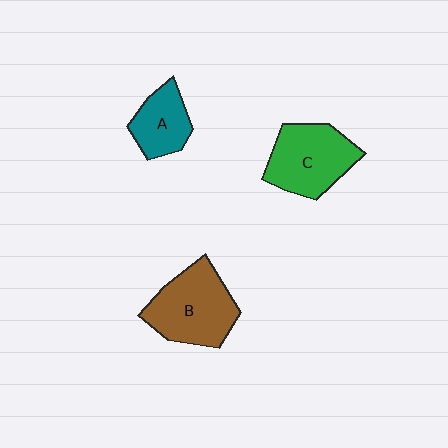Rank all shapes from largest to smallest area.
From largest to smallest: B (brown), C (green), A (teal).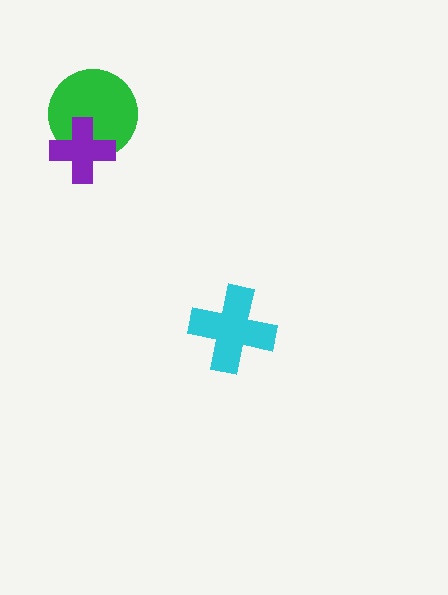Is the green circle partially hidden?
Yes, it is partially covered by another shape.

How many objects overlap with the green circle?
1 object overlaps with the green circle.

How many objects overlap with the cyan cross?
0 objects overlap with the cyan cross.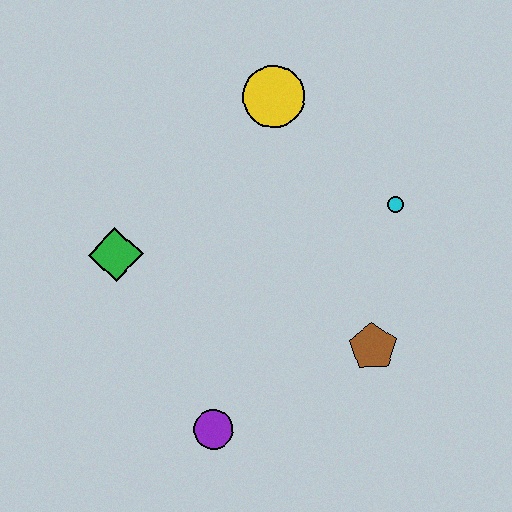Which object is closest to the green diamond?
The purple circle is closest to the green diamond.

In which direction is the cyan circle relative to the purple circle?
The cyan circle is above the purple circle.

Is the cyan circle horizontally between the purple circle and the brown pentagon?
No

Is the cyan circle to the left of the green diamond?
No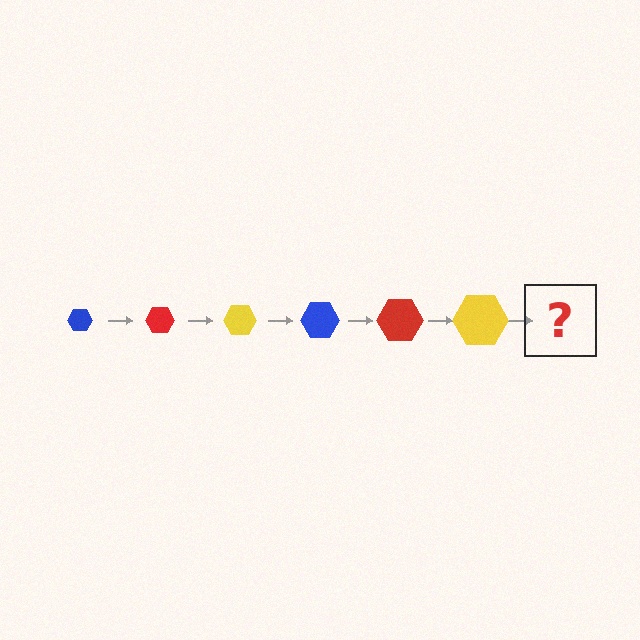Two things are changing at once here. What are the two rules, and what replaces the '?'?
The two rules are that the hexagon grows larger each step and the color cycles through blue, red, and yellow. The '?' should be a blue hexagon, larger than the previous one.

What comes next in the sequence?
The next element should be a blue hexagon, larger than the previous one.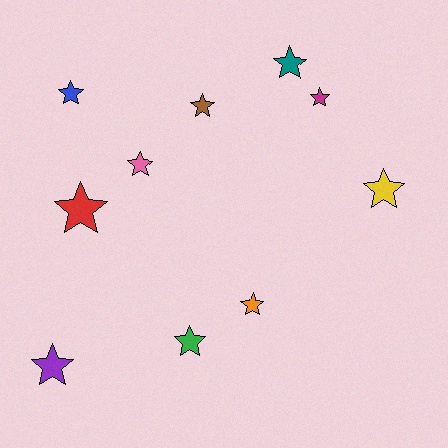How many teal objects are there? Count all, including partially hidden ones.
There is 1 teal object.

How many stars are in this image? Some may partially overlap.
There are 10 stars.